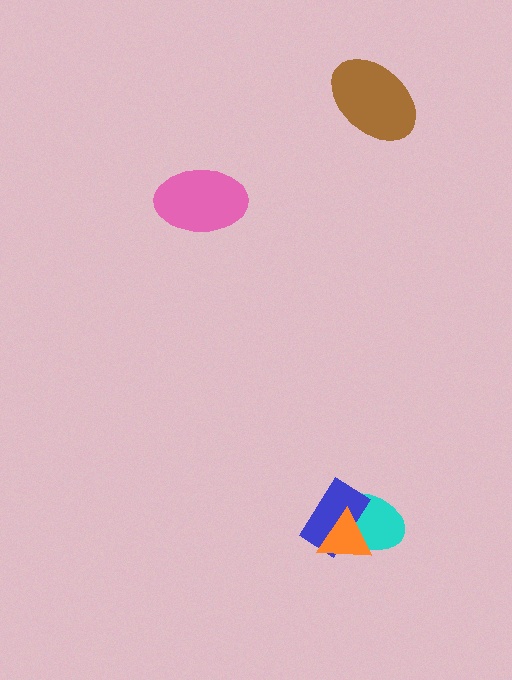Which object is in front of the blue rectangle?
The orange triangle is in front of the blue rectangle.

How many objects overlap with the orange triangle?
2 objects overlap with the orange triangle.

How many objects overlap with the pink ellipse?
0 objects overlap with the pink ellipse.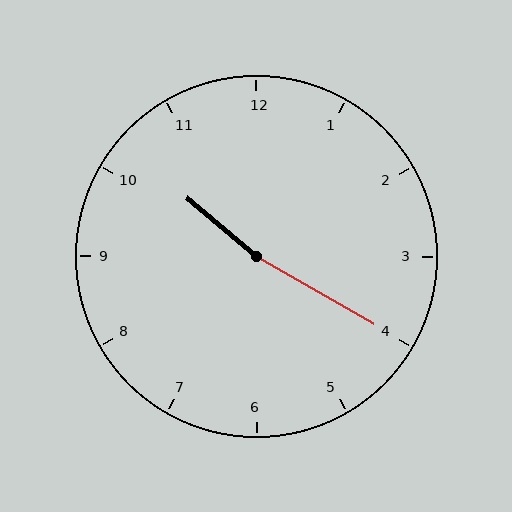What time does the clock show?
10:20.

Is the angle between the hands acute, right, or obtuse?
It is obtuse.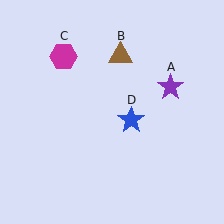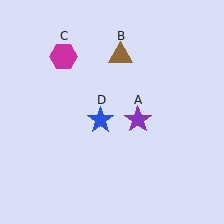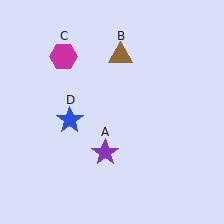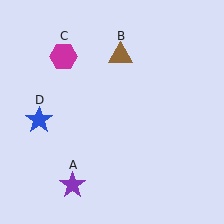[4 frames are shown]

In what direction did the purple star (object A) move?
The purple star (object A) moved down and to the left.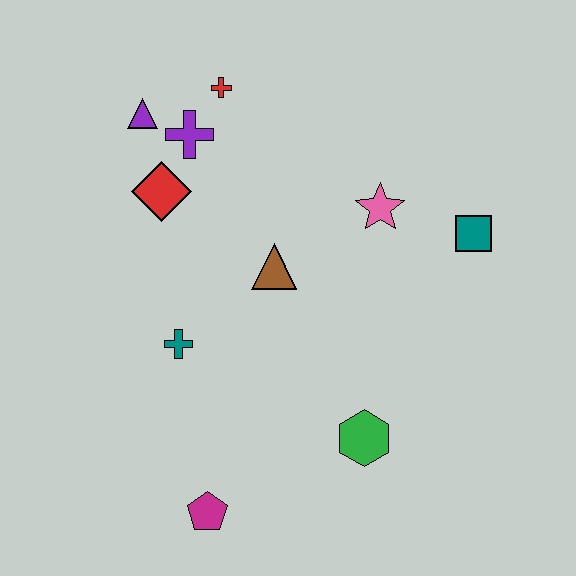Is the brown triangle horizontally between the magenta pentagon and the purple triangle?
No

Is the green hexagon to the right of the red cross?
Yes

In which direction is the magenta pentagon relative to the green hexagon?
The magenta pentagon is to the left of the green hexagon.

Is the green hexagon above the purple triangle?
No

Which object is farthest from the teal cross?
The teal square is farthest from the teal cross.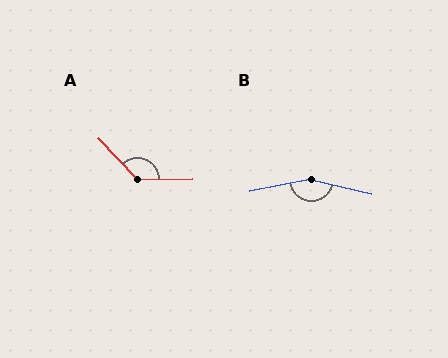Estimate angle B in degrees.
Approximately 155 degrees.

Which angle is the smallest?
A, at approximately 133 degrees.